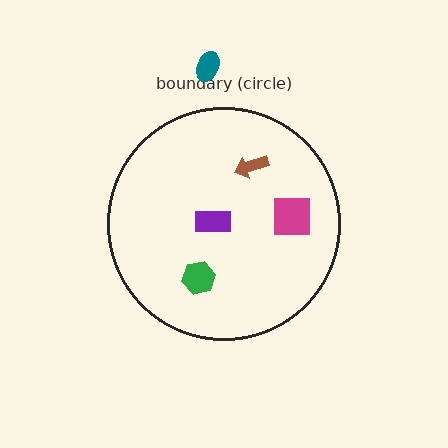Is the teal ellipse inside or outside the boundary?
Outside.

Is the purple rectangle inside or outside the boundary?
Inside.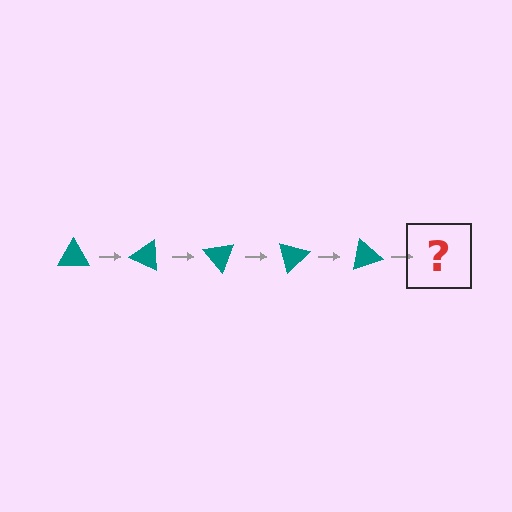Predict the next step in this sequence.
The next step is a teal triangle rotated 125 degrees.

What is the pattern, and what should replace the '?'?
The pattern is that the triangle rotates 25 degrees each step. The '?' should be a teal triangle rotated 125 degrees.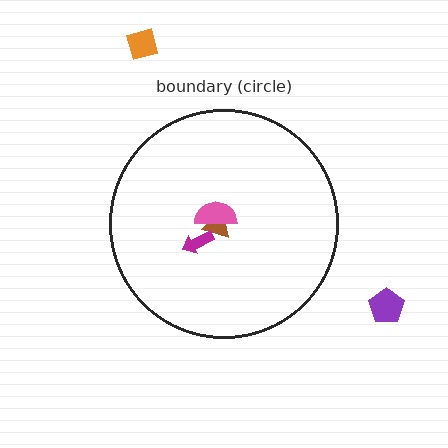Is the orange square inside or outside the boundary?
Outside.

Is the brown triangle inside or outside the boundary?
Inside.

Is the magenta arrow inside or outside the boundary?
Inside.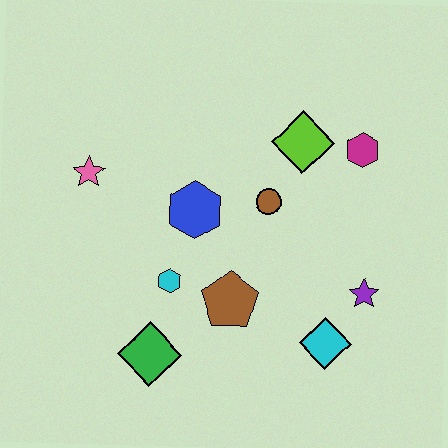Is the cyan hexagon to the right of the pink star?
Yes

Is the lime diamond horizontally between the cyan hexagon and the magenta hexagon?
Yes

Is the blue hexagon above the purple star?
Yes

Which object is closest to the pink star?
The blue hexagon is closest to the pink star.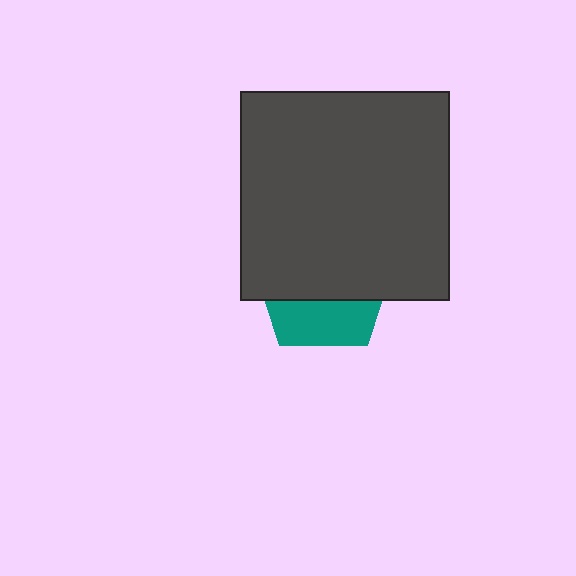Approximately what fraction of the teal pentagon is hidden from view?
Roughly 66% of the teal pentagon is hidden behind the dark gray square.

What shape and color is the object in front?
The object in front is a dark gray square.